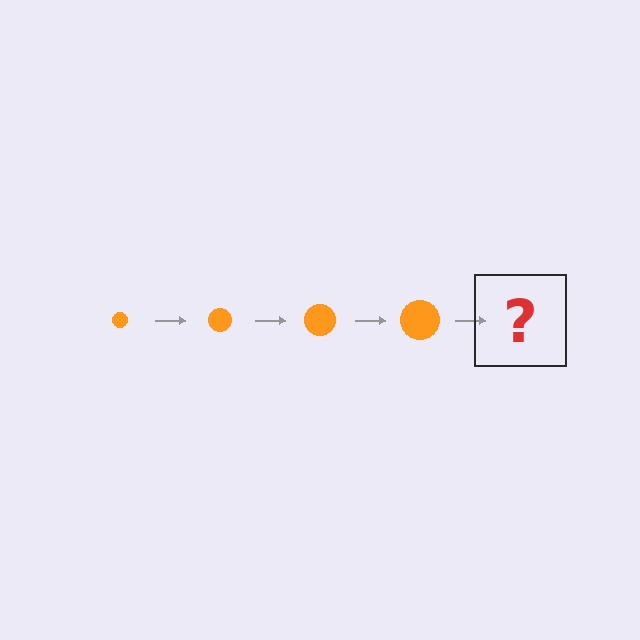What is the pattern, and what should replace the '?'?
The pattern is that the circle gets progressively larger each step. The '?' should be an orange circle, larger than the previous one.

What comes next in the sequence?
The next element should be an orange circle, larger than the previous one.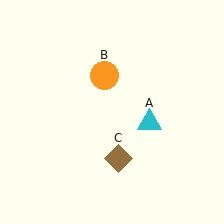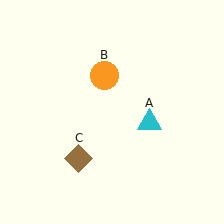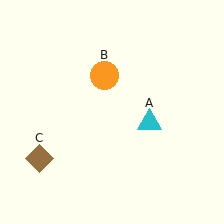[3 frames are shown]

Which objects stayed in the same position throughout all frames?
Cyan triangle (object A) and orange circle (object B) remained stationary.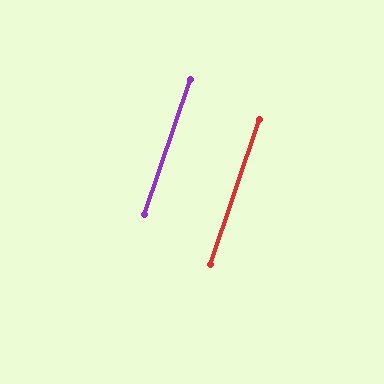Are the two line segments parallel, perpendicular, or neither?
Parallel — their directions differ by only 0.0°.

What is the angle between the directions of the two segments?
Approximately 0 degrees.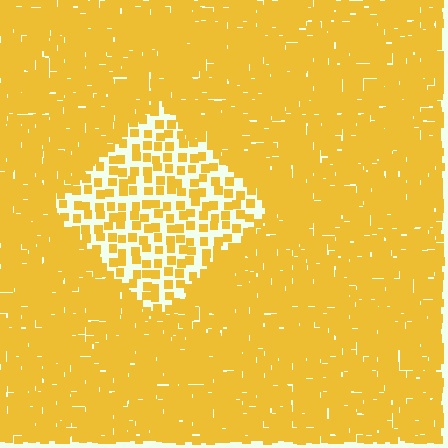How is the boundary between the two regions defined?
The boundary is defined by a change in element density (approximately 2.7x ratio). All elements are the same color, size, and shape.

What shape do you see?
I see a diamond.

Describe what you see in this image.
The image contains small yellow elements arranged at two different densities. A diamond-shaped region is visible where the elements are less densely packed than the surrounding area.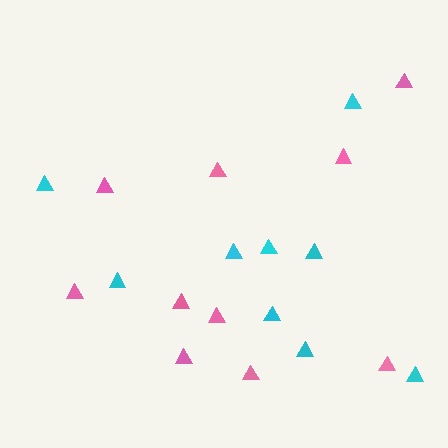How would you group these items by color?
There are 2 groups: one group of pink triangles (10) and one group of cyan triangles (9).